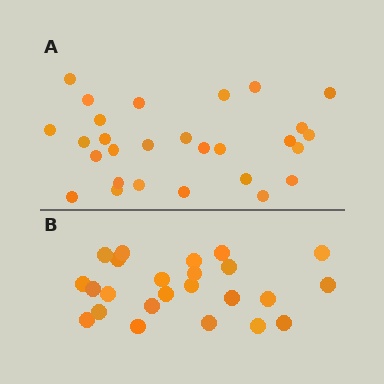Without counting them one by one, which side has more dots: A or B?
Region A (the top region) has more dots.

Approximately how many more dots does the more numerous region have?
Region A has about 4 more dots than region B.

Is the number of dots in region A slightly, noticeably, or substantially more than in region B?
Region A has only slightly more — the two regions are fairly close. The ratio is roughly 1.2 to 1.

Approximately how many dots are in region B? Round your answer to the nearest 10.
About 20 dots. (The exact count is 24, which rounds to 20.)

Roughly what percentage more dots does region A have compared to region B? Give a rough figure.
About 15% more.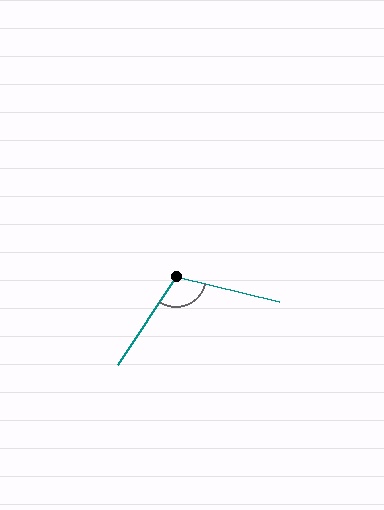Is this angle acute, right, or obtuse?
It is obtuse.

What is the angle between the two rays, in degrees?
Approximately 110 degrees.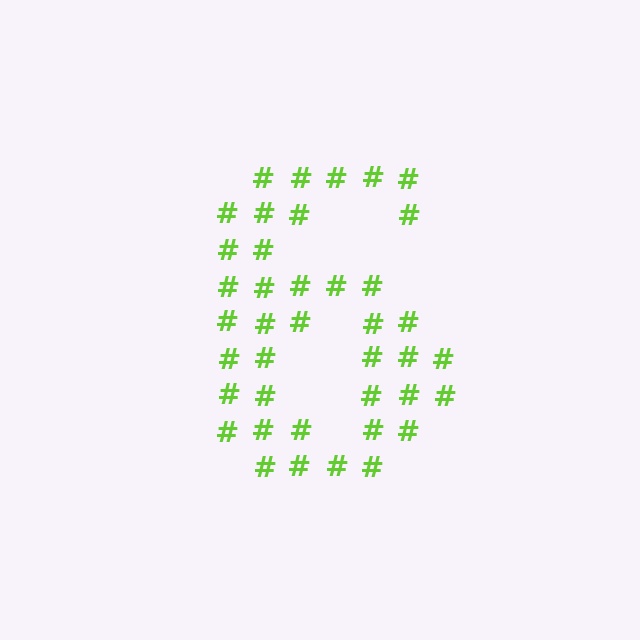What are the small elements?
The small elements are hash symbols.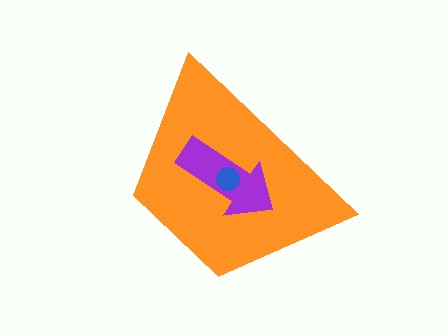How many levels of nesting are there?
3.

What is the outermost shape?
The orange trapezoid.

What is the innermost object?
The blue circle.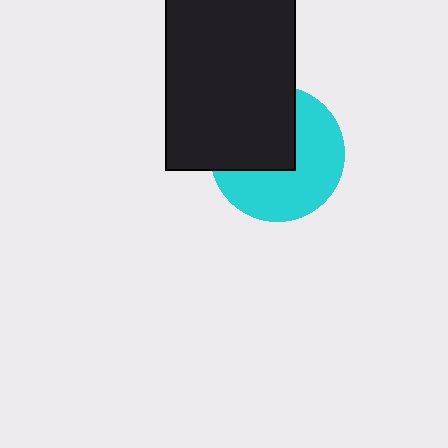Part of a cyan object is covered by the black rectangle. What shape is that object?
It is a circle.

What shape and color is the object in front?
The object in front is a black rectangle.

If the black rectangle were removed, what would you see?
You would see the complete cyan circle.